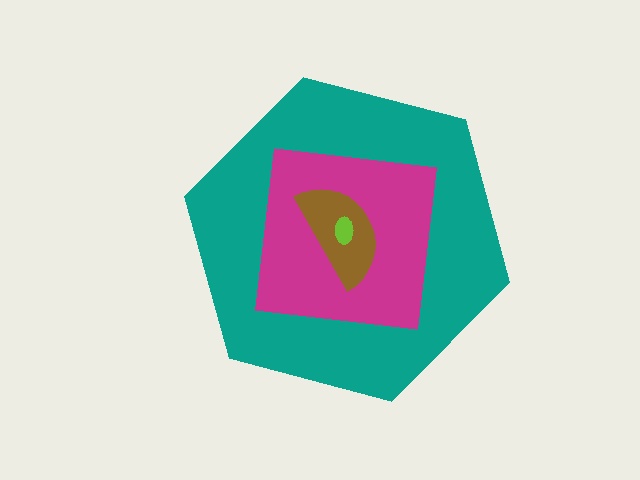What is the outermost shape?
The teal hexagon.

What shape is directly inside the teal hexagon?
The magenta square.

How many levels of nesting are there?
4.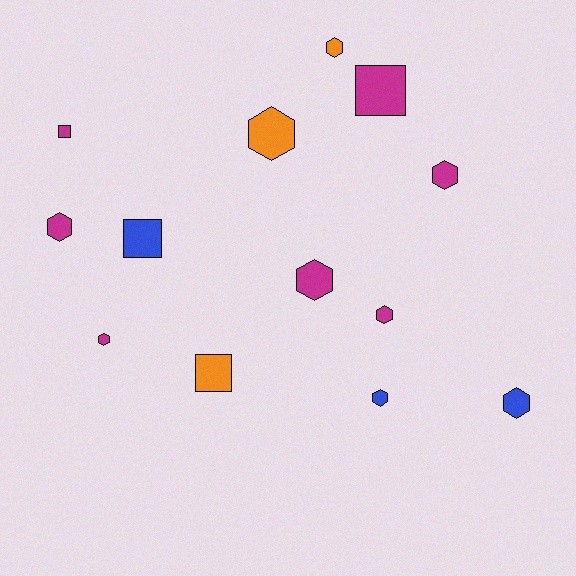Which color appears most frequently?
Magenta, with 7 objects.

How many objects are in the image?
There are 13 objects.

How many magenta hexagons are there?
There are 5 magenta hexagons.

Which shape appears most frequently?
Hexagon, with 9 objects.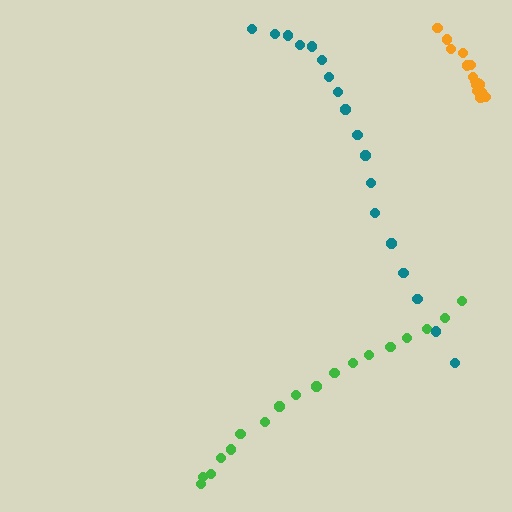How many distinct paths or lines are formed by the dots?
There are 3 distinct paths.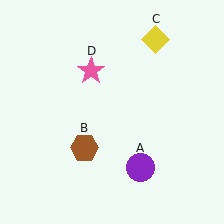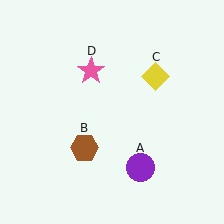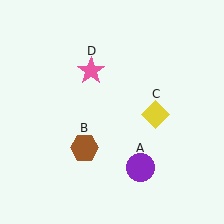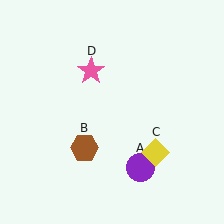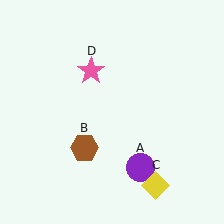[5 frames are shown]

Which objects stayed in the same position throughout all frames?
Purple circle (object A) and brown hexagon (object B) and pink star (object D) remained stationary.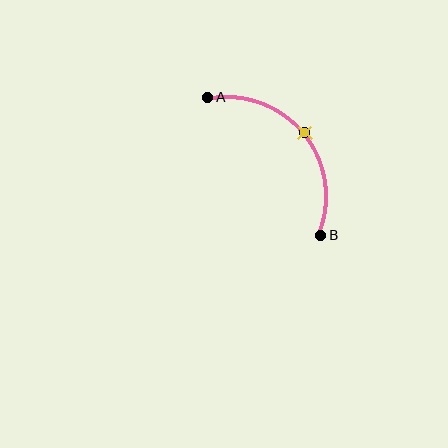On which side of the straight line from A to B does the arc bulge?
The arc bulges above and to the right of the straight line connecting A and B.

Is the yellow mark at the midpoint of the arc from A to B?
Yes. The yellow mark lies on the arc at equal arc-length from both A and B — it is the arc midpoint.